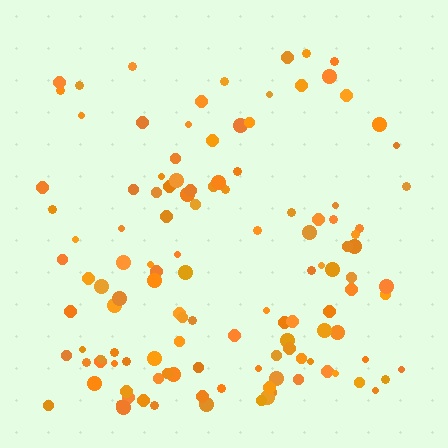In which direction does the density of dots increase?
From top to bottom, with the bottom side densest.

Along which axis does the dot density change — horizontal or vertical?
Vertical.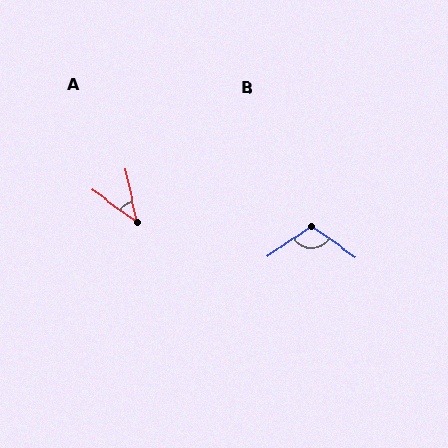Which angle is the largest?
B, at approximately 110 degrees.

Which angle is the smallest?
A, at approximately 42 degrees.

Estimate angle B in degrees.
Approximately 110 degrees.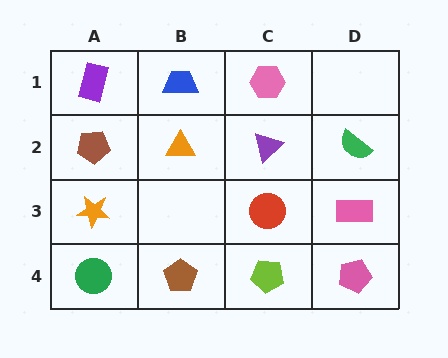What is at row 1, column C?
A pink hexagon.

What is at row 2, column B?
An orange triangle.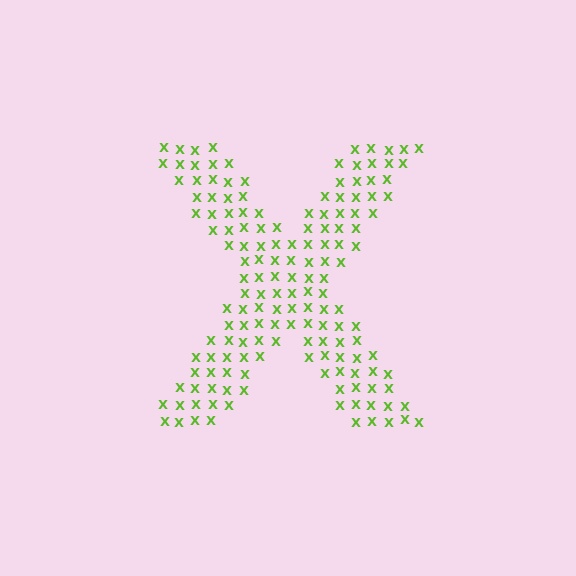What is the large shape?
The large shape is the letter X.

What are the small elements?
The small elements are letter X's.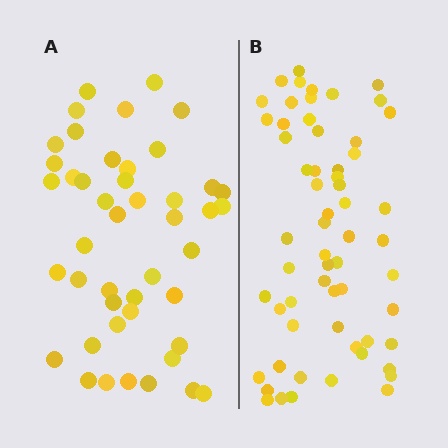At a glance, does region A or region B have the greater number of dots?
Region B (the right region) has more dots.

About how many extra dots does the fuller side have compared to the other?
Region B has approximately 15 more dots than region A.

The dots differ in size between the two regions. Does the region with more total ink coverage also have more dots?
No. Region A has more total ink coverage because its dots are larger, but region B actually contains more individual dots. Total area can be misleading — the number of items is what matters here.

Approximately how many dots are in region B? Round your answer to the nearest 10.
About 60 dots.